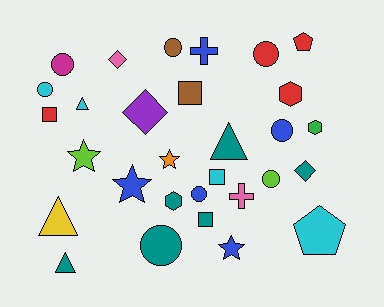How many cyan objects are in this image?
There are 4 cyan objects.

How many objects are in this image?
There are 30 objects.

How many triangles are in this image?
There are 4 triangles.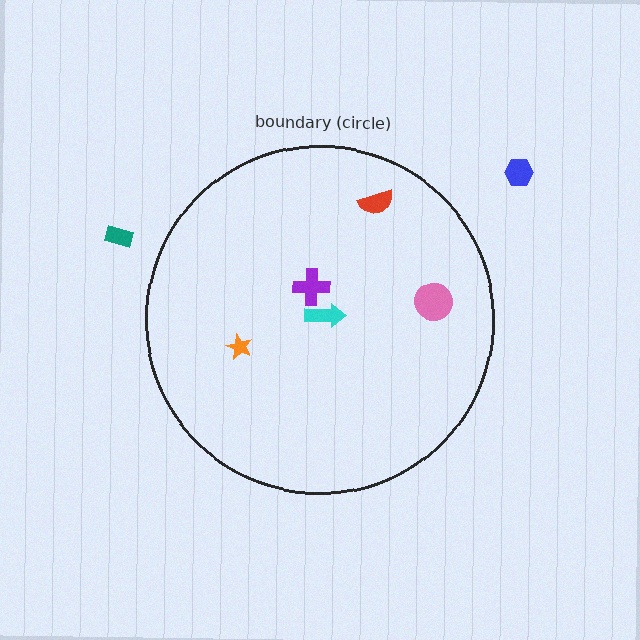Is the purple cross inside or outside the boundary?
Inside.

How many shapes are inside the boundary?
5 inside, 2 outside.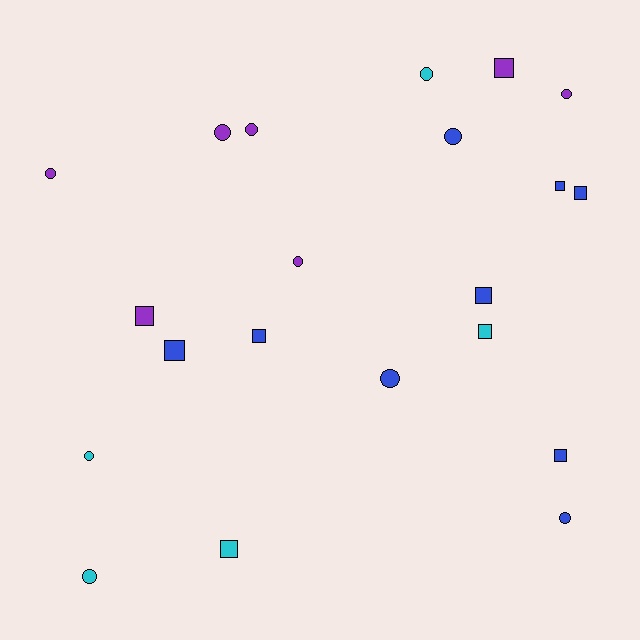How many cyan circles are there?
There are 3 cyan circles.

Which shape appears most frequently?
Circle, with 11 objects.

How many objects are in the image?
There are 21 objects.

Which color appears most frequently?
Blue, with 9 objects.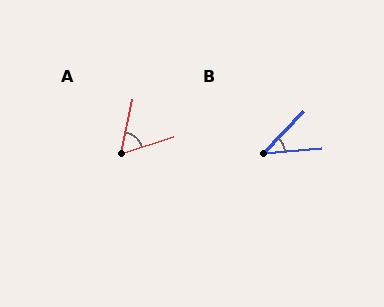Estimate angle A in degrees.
Approximately 60 degrees.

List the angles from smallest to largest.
B (41°), A (60°).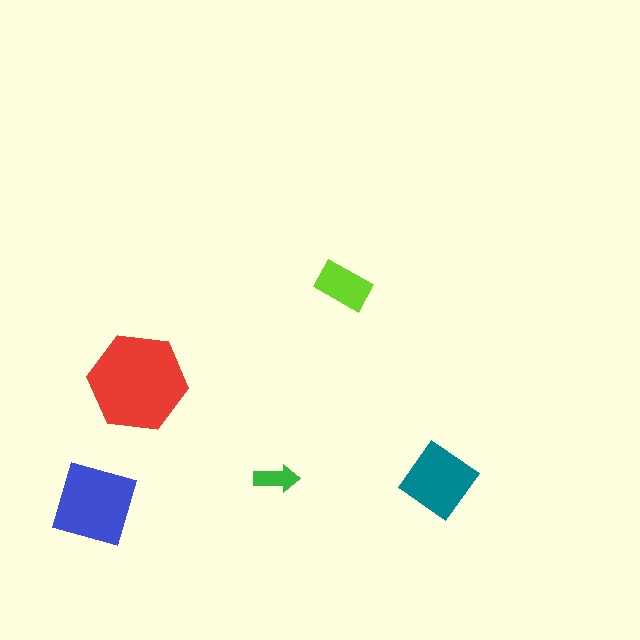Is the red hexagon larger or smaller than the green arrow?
Larger.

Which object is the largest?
The red hexagon.